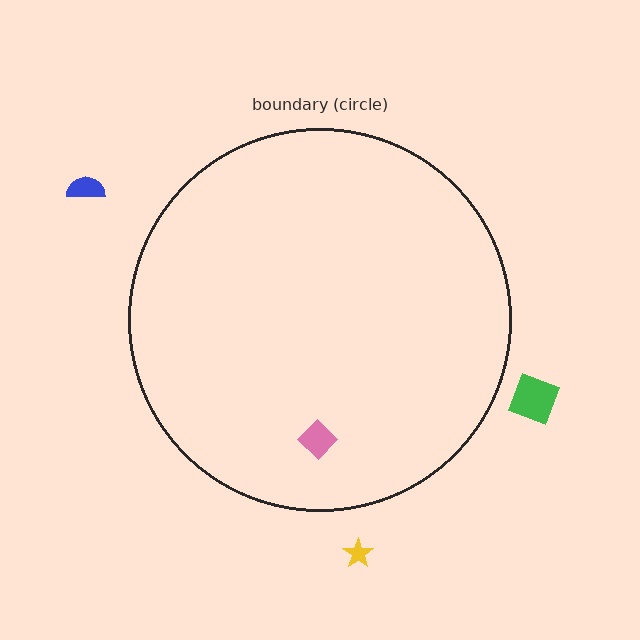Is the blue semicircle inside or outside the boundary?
Outside.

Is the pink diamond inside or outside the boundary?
Inside.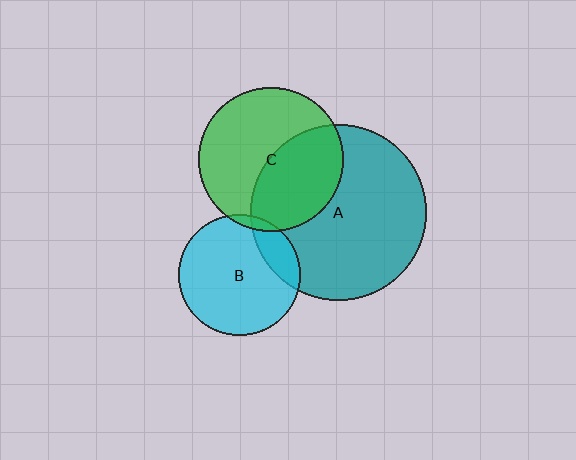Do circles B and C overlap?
Yes.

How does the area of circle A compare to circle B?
Approximately 2.1 times.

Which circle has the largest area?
Circle A (teal).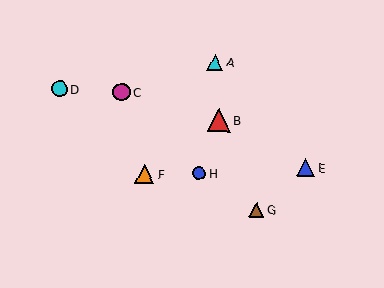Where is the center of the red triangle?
The center of the red triangle is at (219, 120).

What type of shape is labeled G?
Shape G is a brown triangle.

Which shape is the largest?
The red triangle (labeled B) is the largest.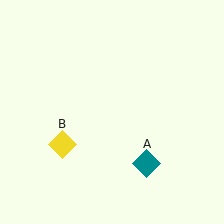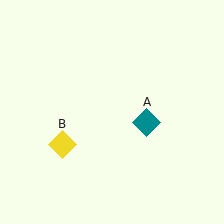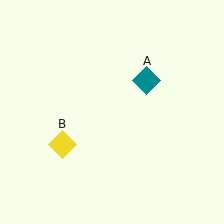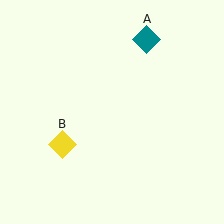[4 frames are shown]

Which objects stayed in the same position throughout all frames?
Yellow diamond (object B) remained stationary.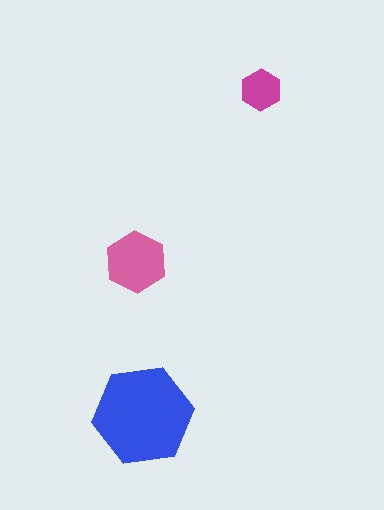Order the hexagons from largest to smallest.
the blue one, the pink one, the magenta one.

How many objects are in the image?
There are 3 objects in the image.